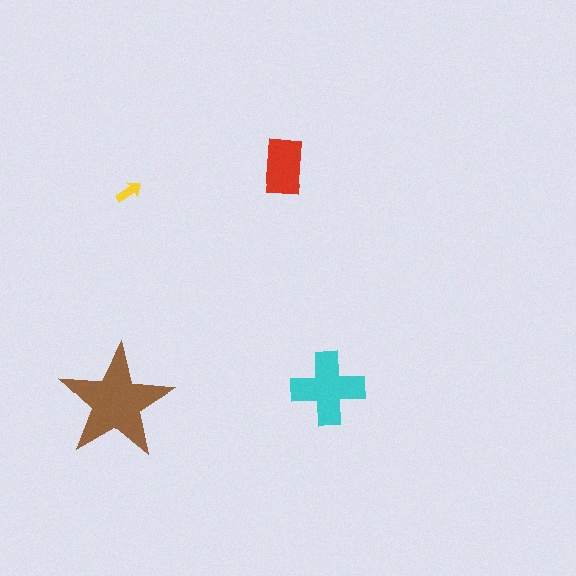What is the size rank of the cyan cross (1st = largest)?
2nd.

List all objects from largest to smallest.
The brown star, the cyan cross, the red rectangle, the yellow arrow.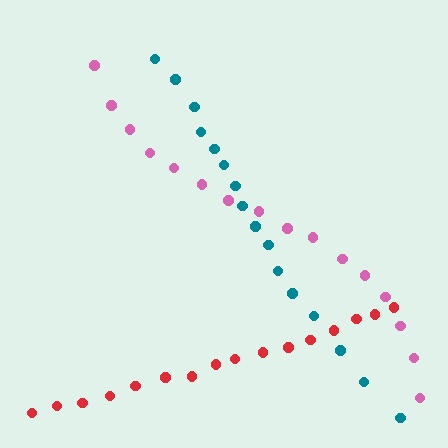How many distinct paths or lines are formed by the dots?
There are 3 distinct paths.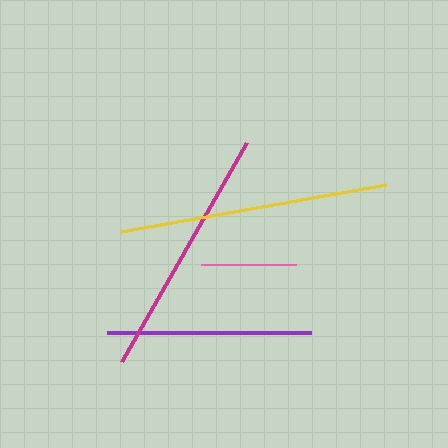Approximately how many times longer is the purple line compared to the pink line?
The purple line is approximately 2.1 times the length of the pink line.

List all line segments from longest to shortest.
From longest to shortest: yellow, magenta, purple, pink.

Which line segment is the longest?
The yellow line is the longest at approximately 269 pixels.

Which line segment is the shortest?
The pink line is the shortest at approximately 95 pixels.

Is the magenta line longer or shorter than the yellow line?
The yellow line is longer than the magenta line.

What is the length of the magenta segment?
The magenta segment is approximately 252 pixels long.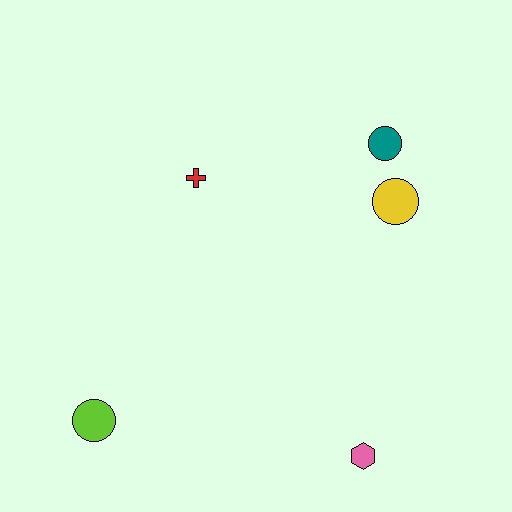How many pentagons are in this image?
There are no pentagons.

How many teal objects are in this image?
There is 1 teal object.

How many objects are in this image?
There are 5 objects.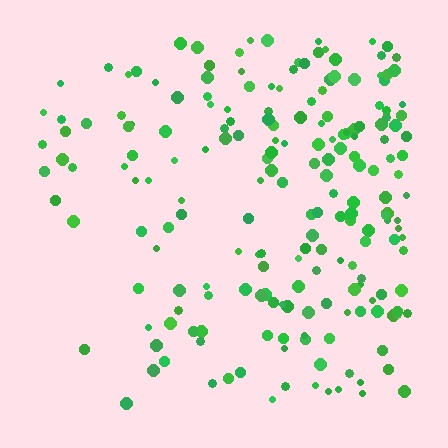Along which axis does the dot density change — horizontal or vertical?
Horizontal.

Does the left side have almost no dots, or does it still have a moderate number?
Still a moderate number, just noticeably fewer than the right.